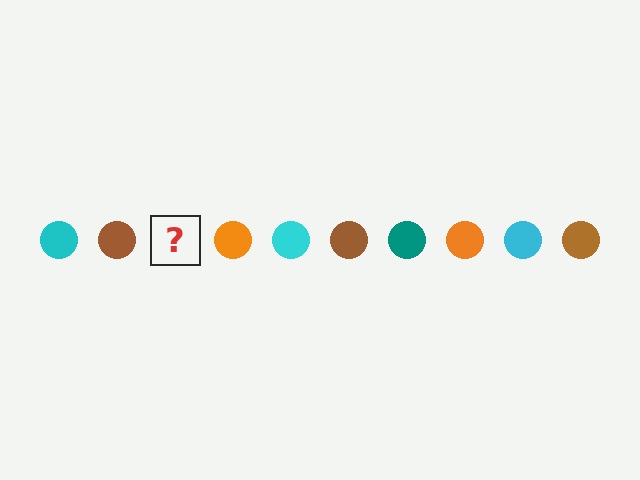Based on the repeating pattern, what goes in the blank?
The blank should be a teal circle.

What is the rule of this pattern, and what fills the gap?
The rule is that the pattern cycles through cyan, brown, teal, orange circles. The gap should be filled with a teal circle.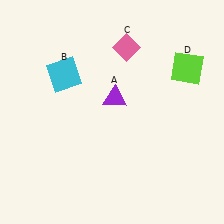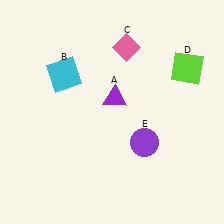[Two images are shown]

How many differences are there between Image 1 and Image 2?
There is 1 difference between the two images.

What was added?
A purple circle (E) was added in Image 2.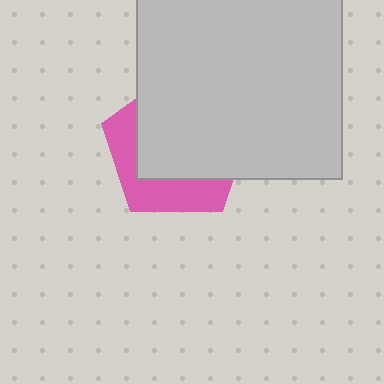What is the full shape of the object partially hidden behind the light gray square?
The partially hidden object is a pink pentagon.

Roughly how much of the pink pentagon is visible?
A small part of it is visible (roughly 35%).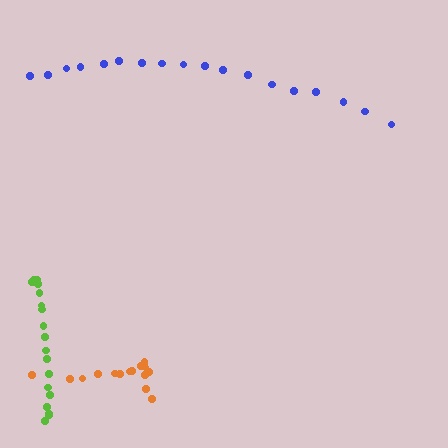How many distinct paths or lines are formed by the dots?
There are 3 distinct paths.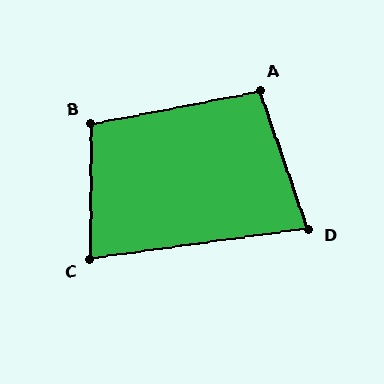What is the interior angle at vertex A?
Approximately 98 degrees (obtuse).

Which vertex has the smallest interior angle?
D, at approximately 79 degrees.